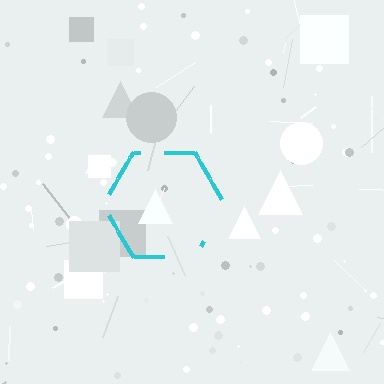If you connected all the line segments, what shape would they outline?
They would outline a hexagon.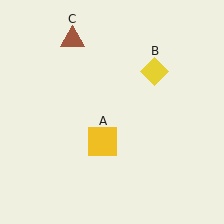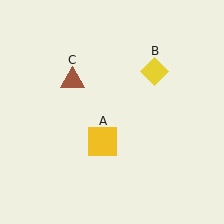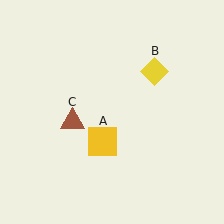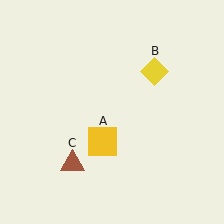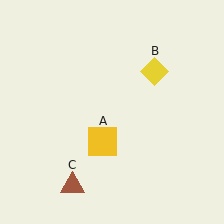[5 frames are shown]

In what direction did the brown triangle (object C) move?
The brown triangle (object C) moved down.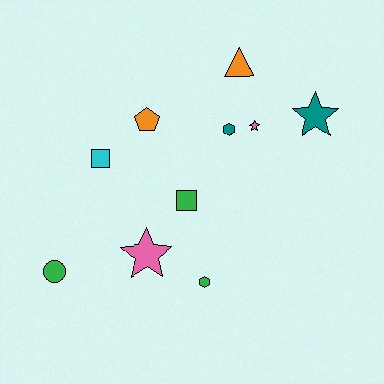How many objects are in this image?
There are 10 objects.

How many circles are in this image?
There is 1 circle.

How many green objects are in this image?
There are 3 green objects.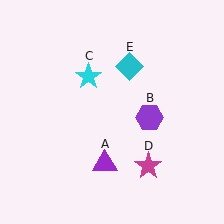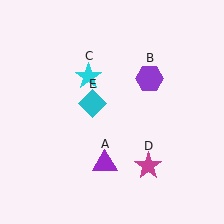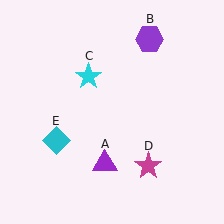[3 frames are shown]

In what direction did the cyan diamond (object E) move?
The cyan diamond (object E) moved down and to the left.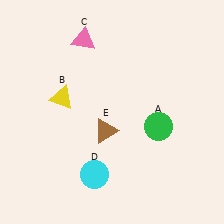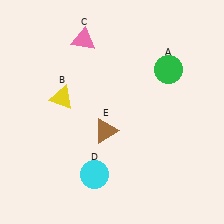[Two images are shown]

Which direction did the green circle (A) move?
The green circle (A) moved up.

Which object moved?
The green circle (A) moved up.